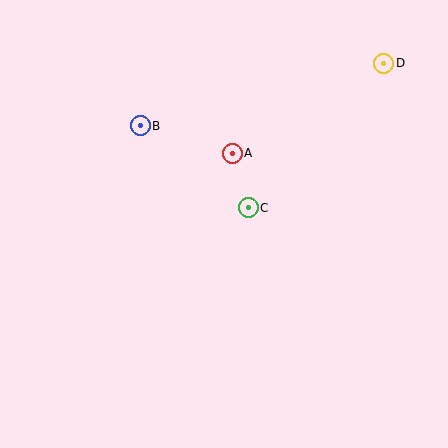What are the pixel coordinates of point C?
Point C is at (248, 208).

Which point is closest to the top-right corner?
Point D is closest to the top-right corner.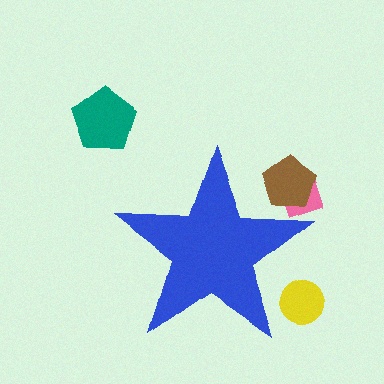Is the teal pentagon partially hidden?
No, the teal pentagon is fully visible.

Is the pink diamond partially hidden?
Yes, the pink diamond is partially hidden behind the blue star.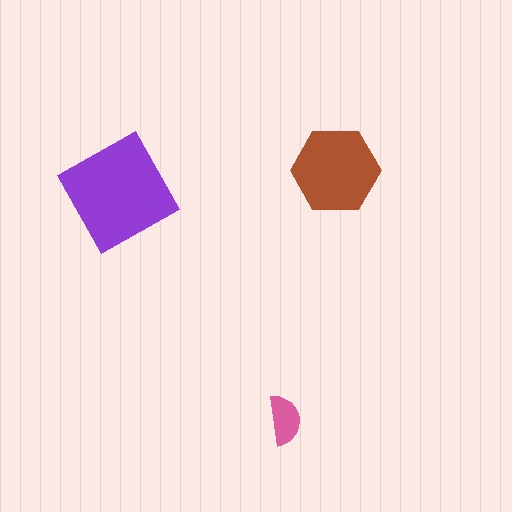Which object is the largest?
The purple square.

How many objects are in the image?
There are 3 objects in the image.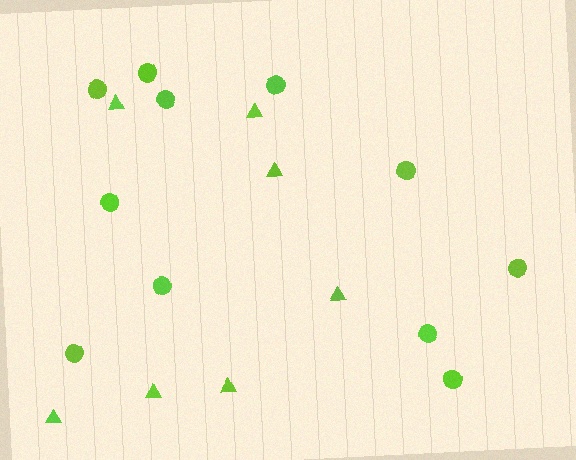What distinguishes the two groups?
There are 2 groups: one group of circles (11) and one group of triangles (7).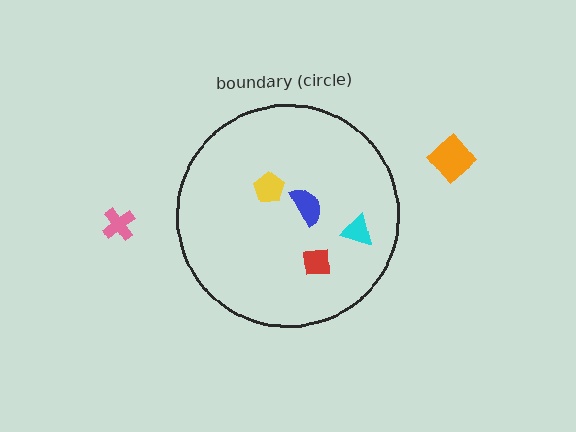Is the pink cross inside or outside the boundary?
Outside.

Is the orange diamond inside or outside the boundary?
Outside.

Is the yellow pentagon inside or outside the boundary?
Inside.